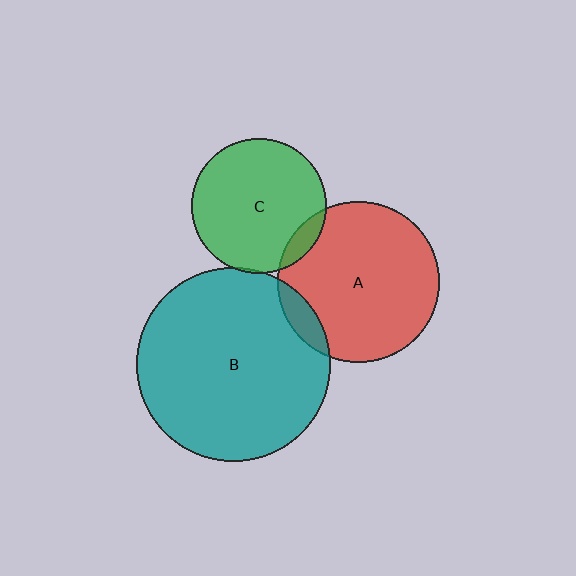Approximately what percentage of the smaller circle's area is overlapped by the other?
Approximately 5%.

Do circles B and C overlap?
Yes.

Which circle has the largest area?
Circle B (teal).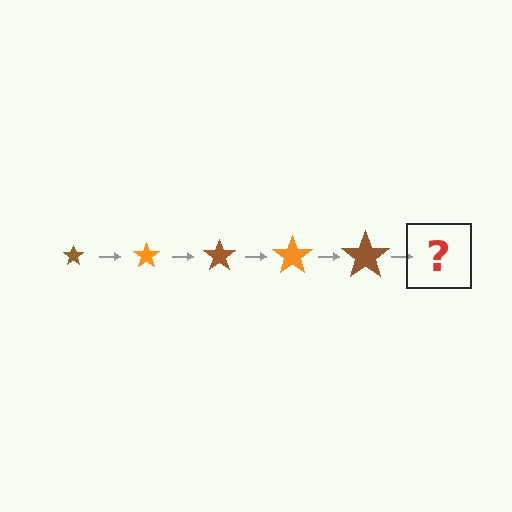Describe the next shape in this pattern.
It should be an orange star, larger than the previous one.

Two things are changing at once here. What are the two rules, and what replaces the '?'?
The two rules are that the star grows larger each step and the color cycles through brown and orange. The '?' should be an orange star, larger than the previous one.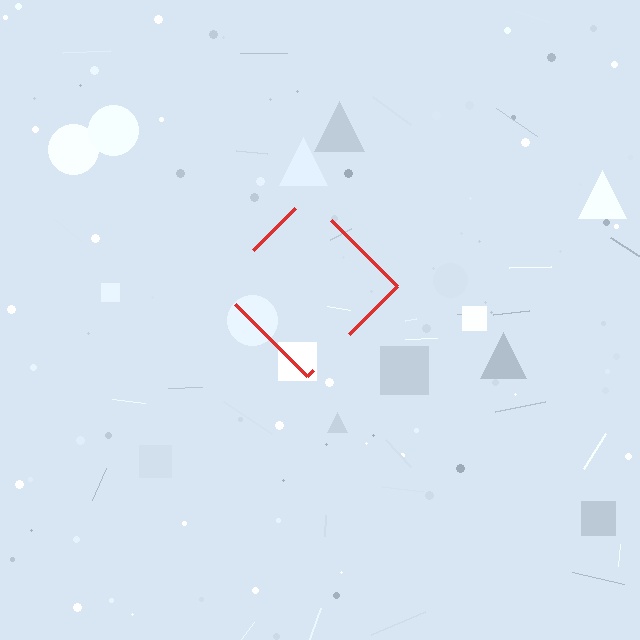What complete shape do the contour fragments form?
The contour fragments form a diamond.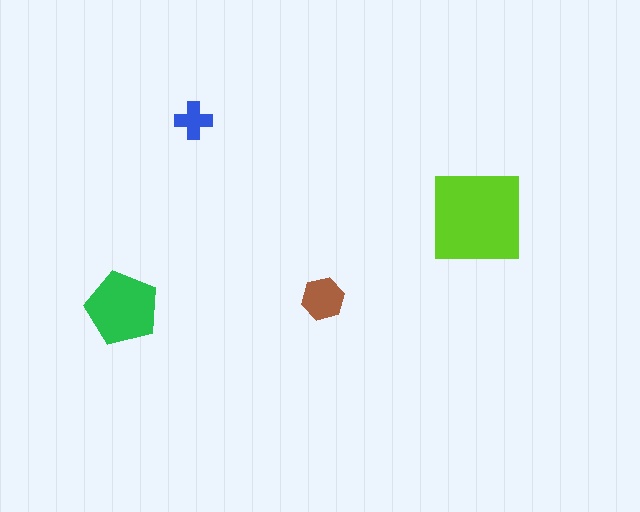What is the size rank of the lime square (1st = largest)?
1st.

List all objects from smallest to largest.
The blue cross, the brown hexagon, the green pentagon, the lime square.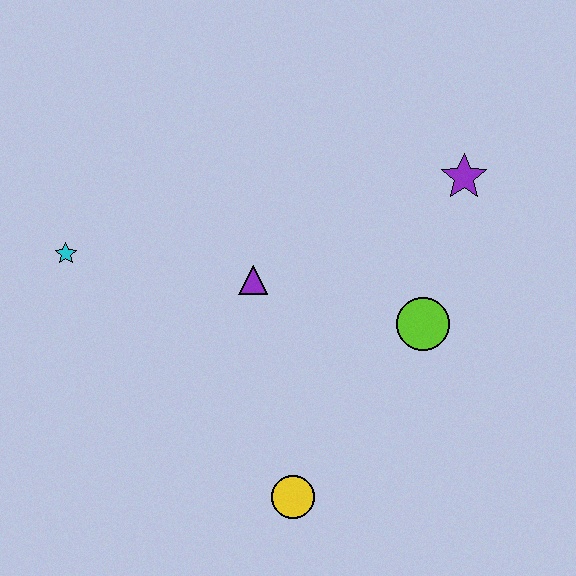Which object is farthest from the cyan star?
The purple star is farthest from the cyan star.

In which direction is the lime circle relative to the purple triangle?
The lime circle is to the right of the purple triangle.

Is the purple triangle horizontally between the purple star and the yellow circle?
No